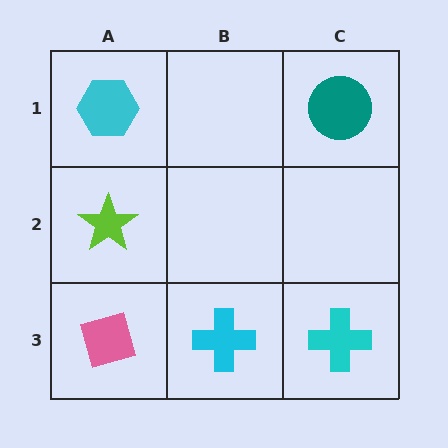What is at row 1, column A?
A cyan hexagon.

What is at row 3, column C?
A cyan cross.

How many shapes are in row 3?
3 shapes.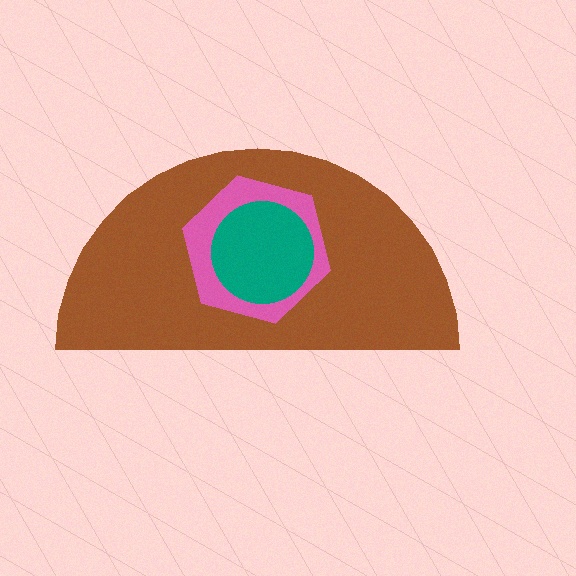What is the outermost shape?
The brown semicircle.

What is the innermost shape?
The teal circle.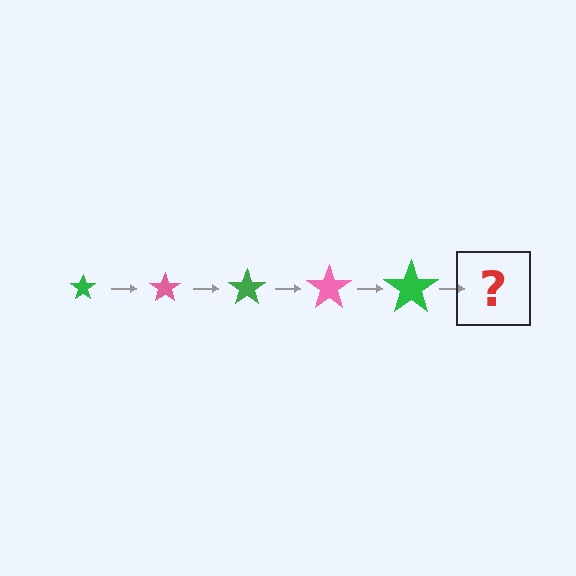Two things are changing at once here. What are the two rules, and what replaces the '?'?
The two rules are that the star grows larger each step and the color cycles through green and pink. The '?' should be a pink star, larger than the previous one.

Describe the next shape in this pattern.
It should be a pink star, larger than the previous one.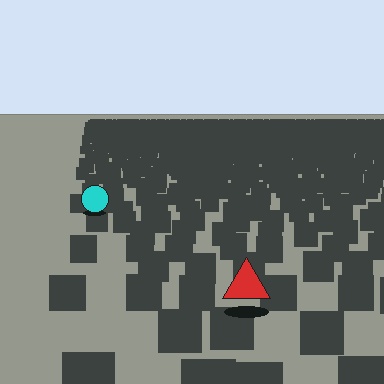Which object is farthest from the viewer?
The cyan circle is farthest from the viewer. It appears smaller and the ground texture around it is denser.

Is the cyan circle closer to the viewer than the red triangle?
No. The red triangle is closer — you can tell from the texture gradient: the ground texture is coarser near it.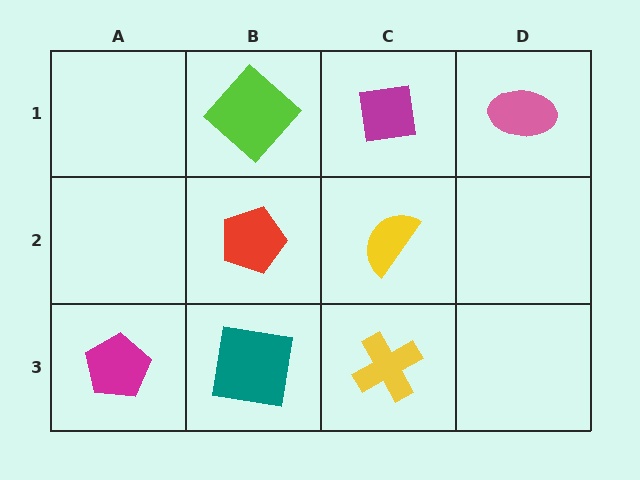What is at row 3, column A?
A magenta pentagon.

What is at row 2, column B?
A red pentagon.